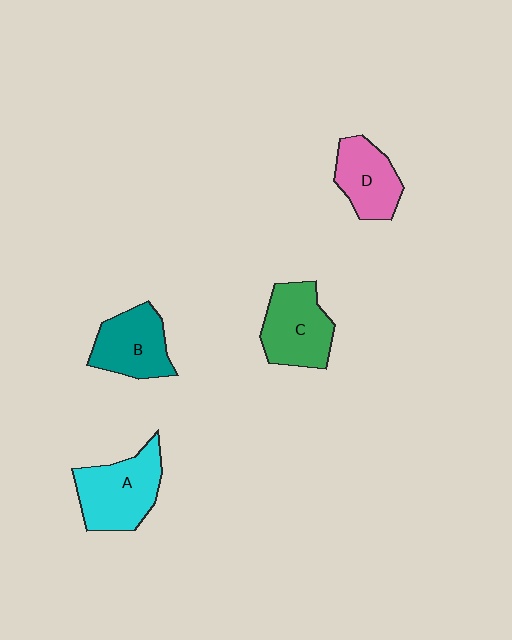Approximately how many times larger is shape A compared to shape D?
Approximately 1.3 times.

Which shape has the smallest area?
Shape D (pink).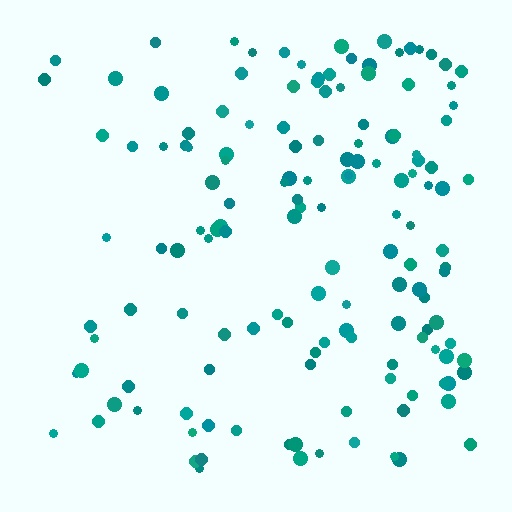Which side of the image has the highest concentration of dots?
The right.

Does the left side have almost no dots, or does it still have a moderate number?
Still a moderate number, just noticeably fewer than the right.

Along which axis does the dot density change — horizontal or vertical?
Horizontal.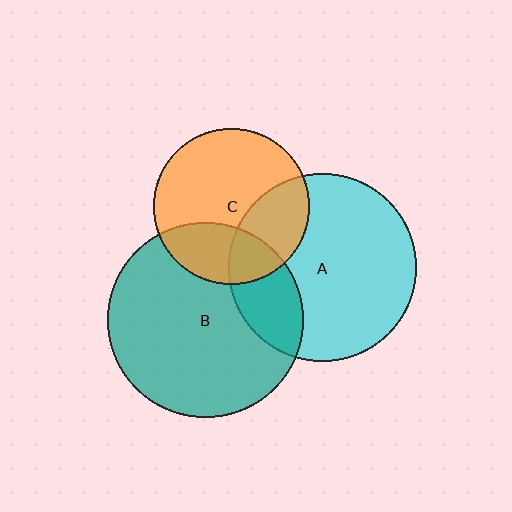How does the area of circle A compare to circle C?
Approximately 1.5 times.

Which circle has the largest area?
Circle B (teal).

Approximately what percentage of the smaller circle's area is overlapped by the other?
Approximately 30%.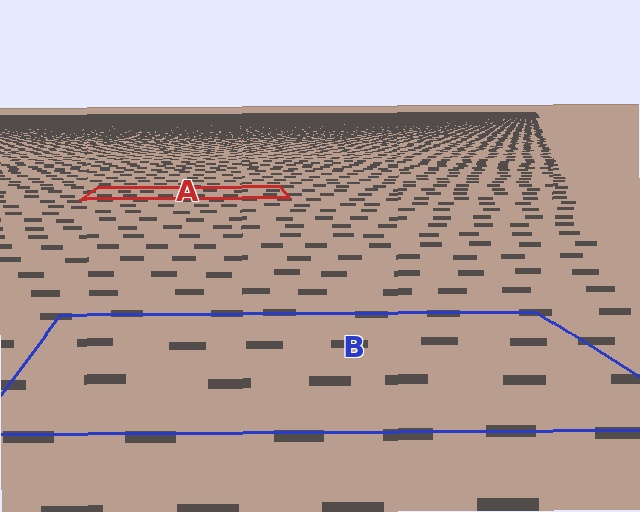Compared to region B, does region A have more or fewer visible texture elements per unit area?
Region A has more texture elements per unit area — they are packed more densely because it is farther away.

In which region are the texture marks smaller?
The texture marks are smaller in region A, because it is farther away.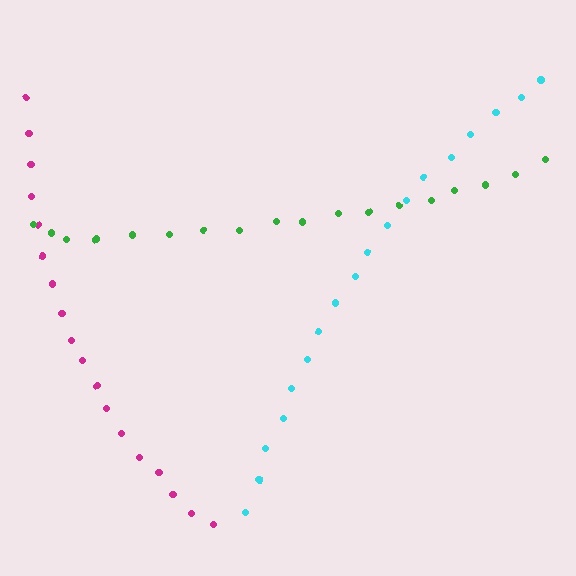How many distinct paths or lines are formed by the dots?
There are 3 distinct paths.